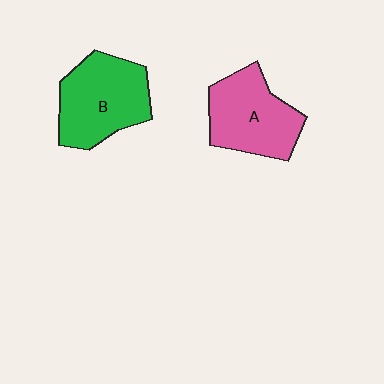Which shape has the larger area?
Shape B (green).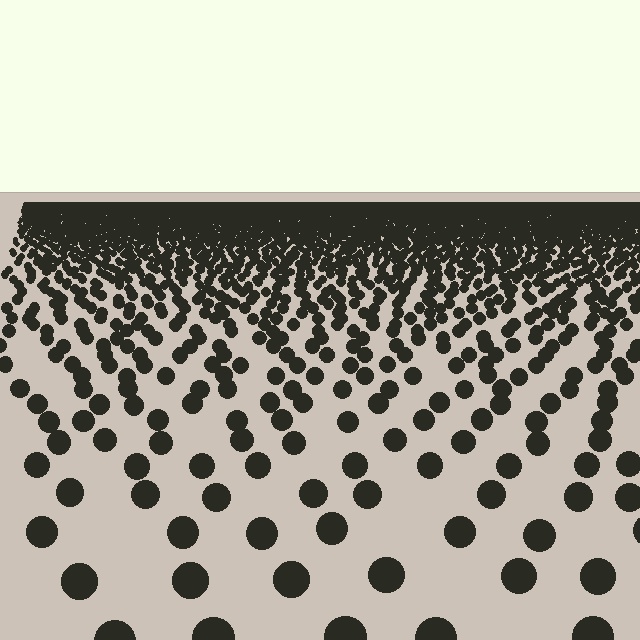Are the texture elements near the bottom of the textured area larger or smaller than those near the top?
Larger. Near the bottom, elements are closer to the viewer and appear at a bigger on-screen size.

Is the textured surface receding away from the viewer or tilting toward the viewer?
The surface is receding away from the viewer. Texture elements get smaller and denser toward the top.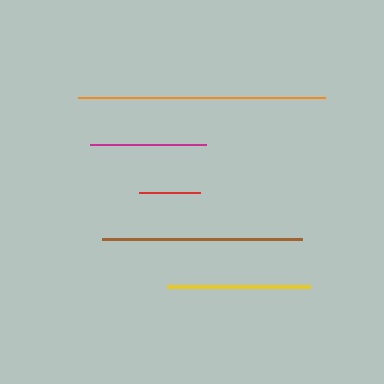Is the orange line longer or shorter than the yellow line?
The orange line is longer than the yellow line.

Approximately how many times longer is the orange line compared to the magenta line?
The orange line is approximately 2.1 times the length of the magenta line.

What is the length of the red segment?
The red segment is approximately 61 pixels long.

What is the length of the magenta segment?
The magenta segment is approximately 116 pixels long.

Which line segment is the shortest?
The red line is the shortest at approximately 61 pixels.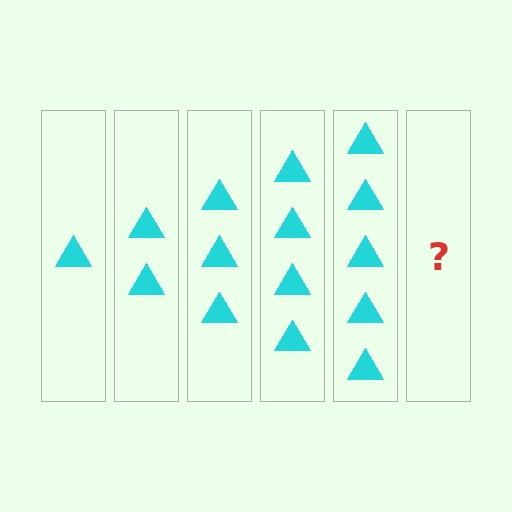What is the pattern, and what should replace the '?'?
The pattern is that each step adds one more triangle. The '?' should be 6 triangles.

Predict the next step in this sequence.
The next step is 6 triangles.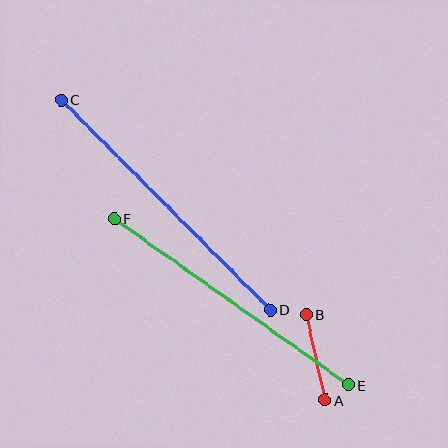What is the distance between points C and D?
The distance is approximately 296 pixels.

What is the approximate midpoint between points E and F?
The midpoint is at approximately (231, 302) pixels.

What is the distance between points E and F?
The distance is approximately 287 pixels.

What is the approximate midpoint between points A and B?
The midpoint is at approximately (316, 357) pixels.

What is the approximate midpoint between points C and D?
The midpoint is at approximately (166, 205) pixels.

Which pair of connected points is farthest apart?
Points C and D are farthest apart.